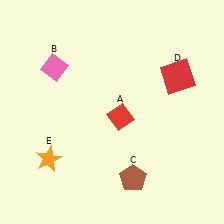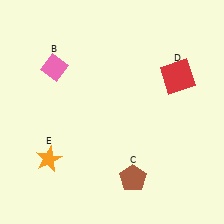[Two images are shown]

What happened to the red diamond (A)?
The red diamond (A) was removed in Image 2. It was in the bottom-right area of Image 1.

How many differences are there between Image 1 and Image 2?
There is 1 difference between the two images.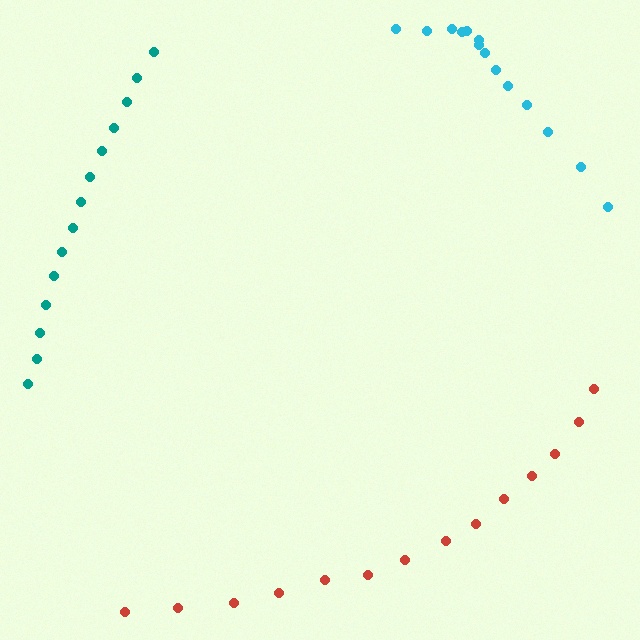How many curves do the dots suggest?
There are 3 distinct paths.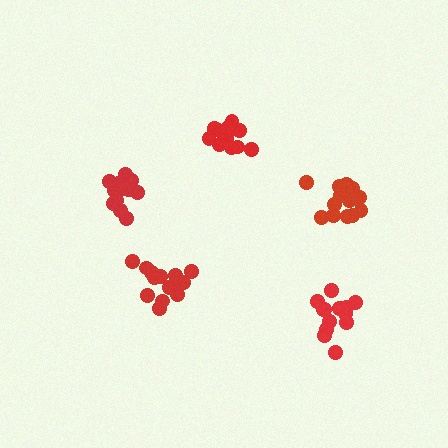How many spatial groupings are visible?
There are 5 spatial groupings.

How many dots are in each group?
Group 1: 13 dots, Group 2: 11 dots, Group 3: 13 dots, Group 4: 15 dots, Group 5: 14 dots (66 total).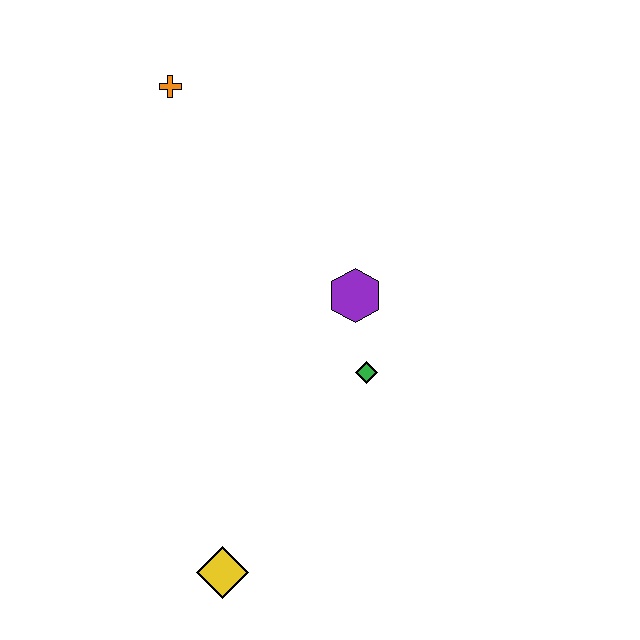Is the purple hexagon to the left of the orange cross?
No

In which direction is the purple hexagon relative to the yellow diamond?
The purple hexagon is above the yellow diamond.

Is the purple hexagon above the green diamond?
Yes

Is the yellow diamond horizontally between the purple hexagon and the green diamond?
No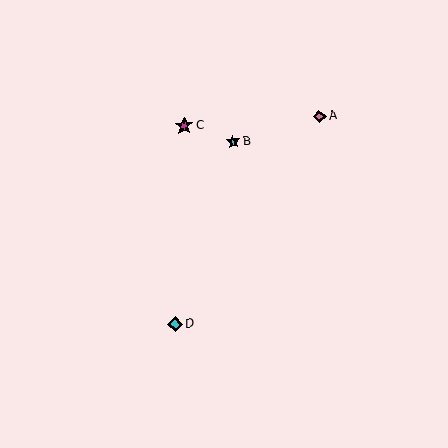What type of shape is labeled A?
Shape A is a pink diamond.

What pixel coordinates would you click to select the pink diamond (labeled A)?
Click at (319, 116) to select the pink diamond A.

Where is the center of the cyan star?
The center of the cyan star is at (233, 142).